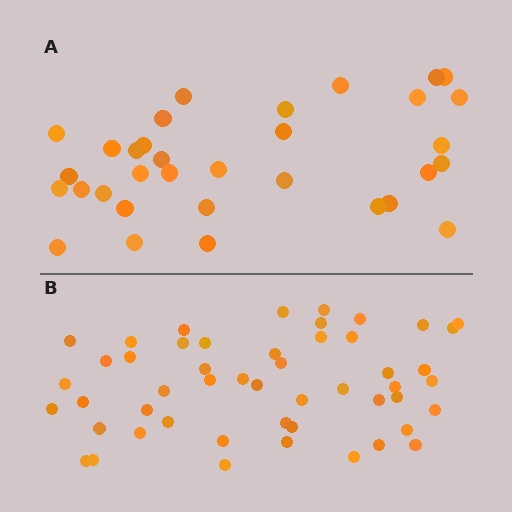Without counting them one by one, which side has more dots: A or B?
Region B (the bottom region) has more dots.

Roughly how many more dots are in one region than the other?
Region B has approximately 15 more dots than region A.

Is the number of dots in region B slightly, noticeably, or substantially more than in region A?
Region B has substantially more. The ratio is roughly 1.5 to 1.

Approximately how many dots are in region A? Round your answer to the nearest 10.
About 30 dots. (The exact count is 33, which rounds to 30.)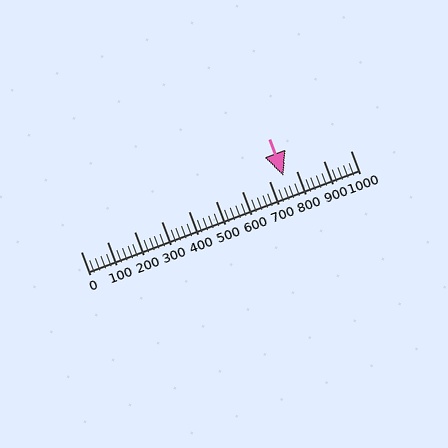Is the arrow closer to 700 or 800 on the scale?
The arrow is closer to 800.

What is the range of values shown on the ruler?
The ruler shows values from 0 to 1000.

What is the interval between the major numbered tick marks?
The major tick marks are spaced 100 units apart.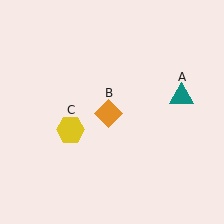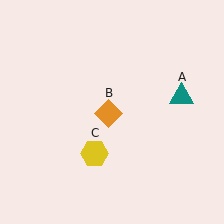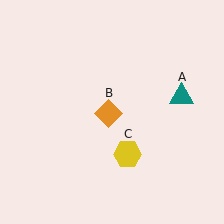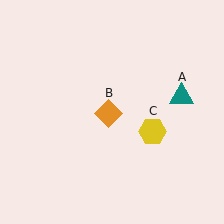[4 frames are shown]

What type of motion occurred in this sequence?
The yellow hexagon (object C) rotated counterclockwise around the center of the scene.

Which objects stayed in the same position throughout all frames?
Teal triangle (object A) and orange diamond (object B) remained stationary.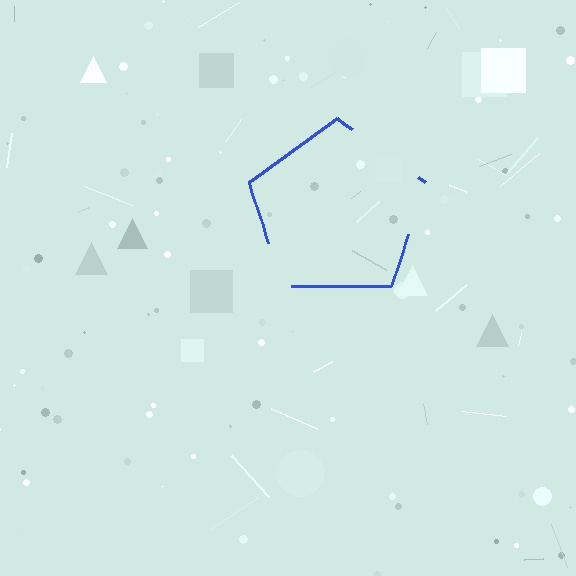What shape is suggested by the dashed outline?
The dashed outline suggests a pentagon.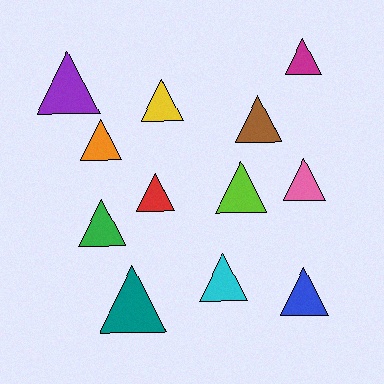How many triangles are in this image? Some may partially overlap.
There are 12 triangles.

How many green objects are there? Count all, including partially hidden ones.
There is 1 green object.